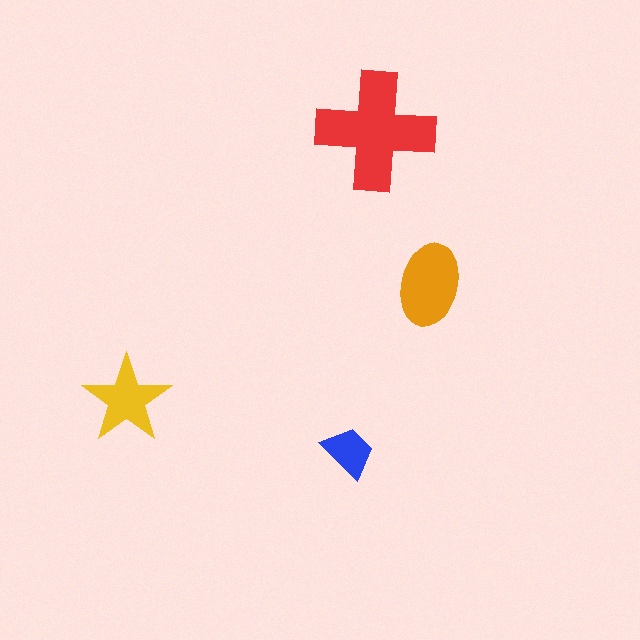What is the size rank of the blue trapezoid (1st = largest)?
4th.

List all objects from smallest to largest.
The blue trapezoid, the yellow star, the orange ellipse, the red cross.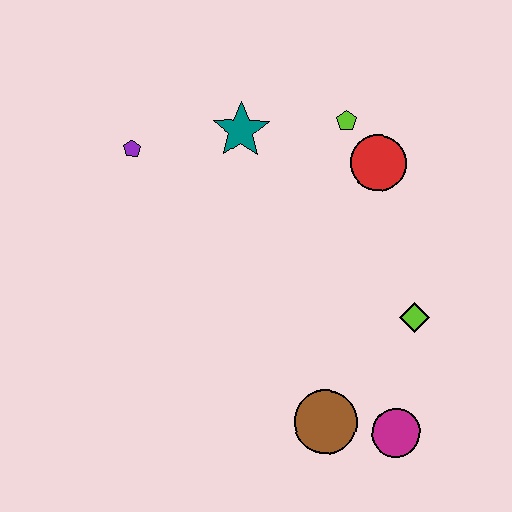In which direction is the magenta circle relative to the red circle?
The magenta circle is below the red circle.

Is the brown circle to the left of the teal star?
No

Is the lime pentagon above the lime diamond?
Yes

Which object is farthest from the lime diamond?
The purple pentagon is farthest from the lime diamond.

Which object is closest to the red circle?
The lime pentagon is closest to the red circle.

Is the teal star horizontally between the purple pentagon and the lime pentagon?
Yes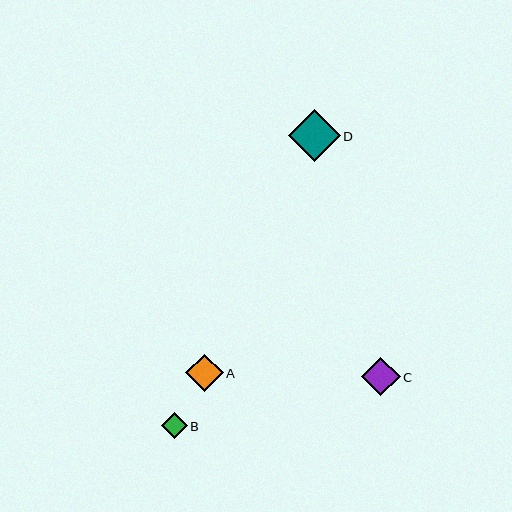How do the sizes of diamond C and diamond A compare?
Diamond C and diamond A are approximately the same size.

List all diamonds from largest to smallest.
From largest to smallest: D, C, A, B.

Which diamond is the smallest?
Diamond B is the smallest with a size of approximately 26 pixels.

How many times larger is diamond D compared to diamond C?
Diamond D is approximately 1.3 times the size of diamond C.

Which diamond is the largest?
Diamond D is the largest with a size of approximately 52 pixels.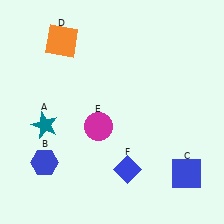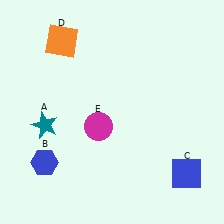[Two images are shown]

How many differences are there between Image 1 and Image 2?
There is 1 difference between the two images.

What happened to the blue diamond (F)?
The blue diamond (F) was removed in Image 2. It was in the bottom-right area of Image 1.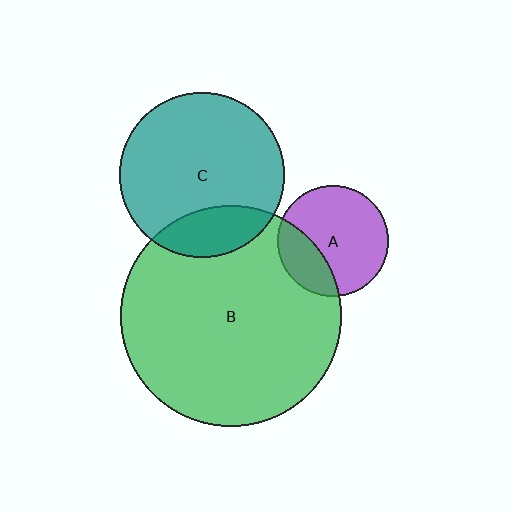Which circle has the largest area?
Circle B (green).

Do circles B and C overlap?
Yes.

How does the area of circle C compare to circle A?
Approximately 2.2 times.